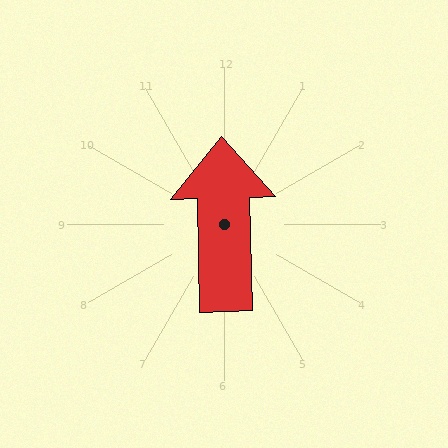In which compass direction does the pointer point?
North.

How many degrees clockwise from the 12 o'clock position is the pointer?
Approximately 359 degrees.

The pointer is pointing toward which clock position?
Roughly 12 o'clock.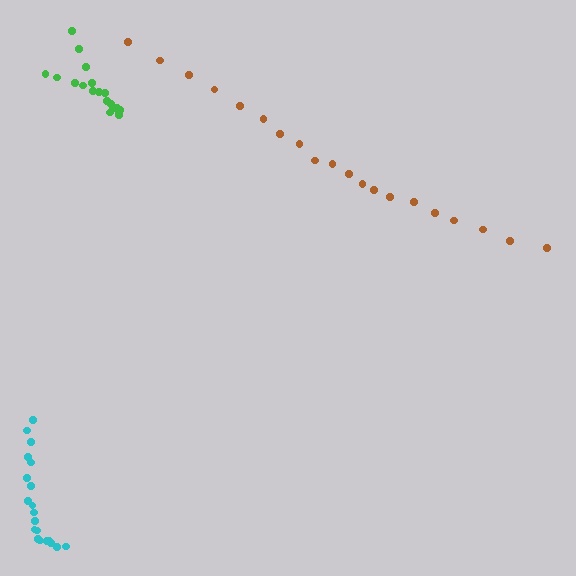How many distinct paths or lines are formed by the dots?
There are 3 distinct paths.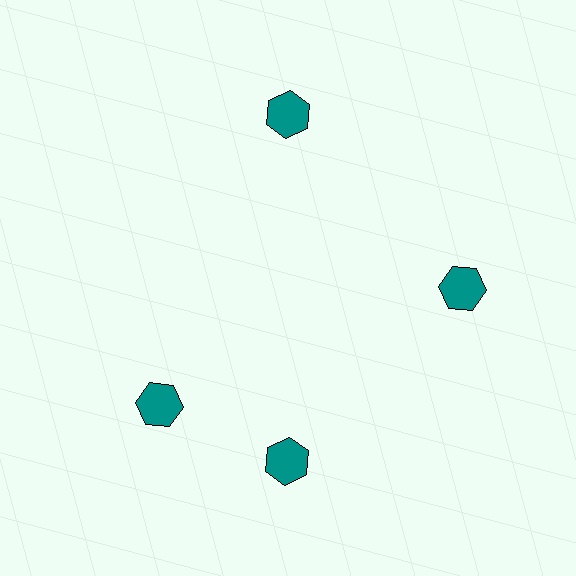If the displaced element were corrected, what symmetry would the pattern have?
It would have 4-fold rotational symmetry — the pattern would map onto itself every 90 degrees.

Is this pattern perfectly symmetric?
No. The 4 teal hexagons are arranged in a ring, but one element near the 9 o'clock position is rotated out of alignment along the ring, breaking the 4-fold rotational symmetry.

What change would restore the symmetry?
The symmetry would be restored by rotating it back into even spacing with its neighbors so that all 4 hexagons sit at equal angles and equal distance from the center.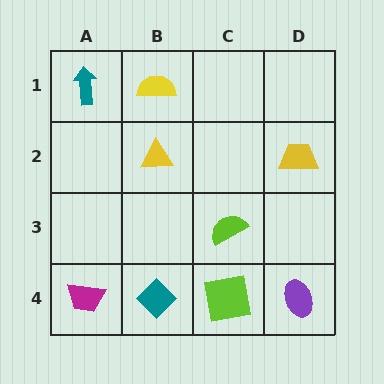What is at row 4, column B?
A teal diamond.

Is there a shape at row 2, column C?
No, that cell is empty.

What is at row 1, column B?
A yellow semicircle.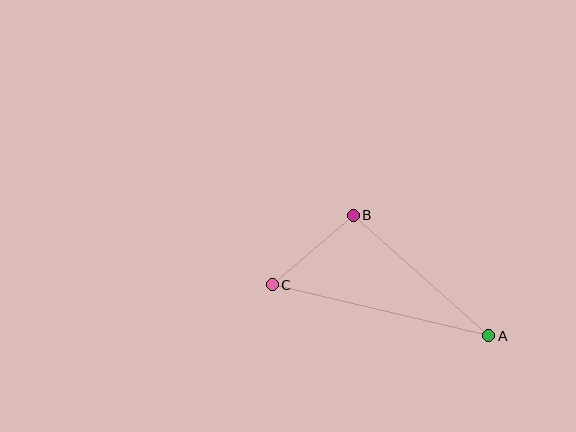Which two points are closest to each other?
Points B and C are closest to each other.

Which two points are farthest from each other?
Points A and C are farthest from each other.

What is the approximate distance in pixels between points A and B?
The distance between A and B is approximately 181 pixels.